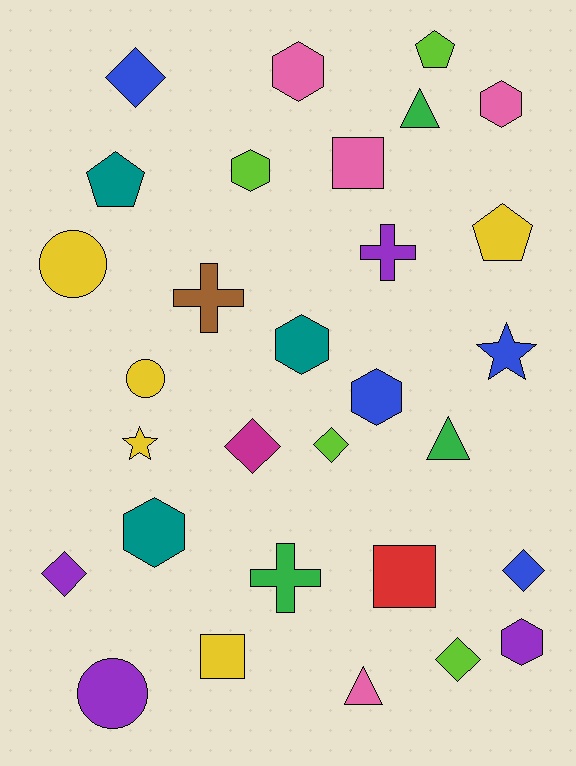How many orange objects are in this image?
There are no orange objects.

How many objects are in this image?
There are 30 objects.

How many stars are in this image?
There are 2 stars.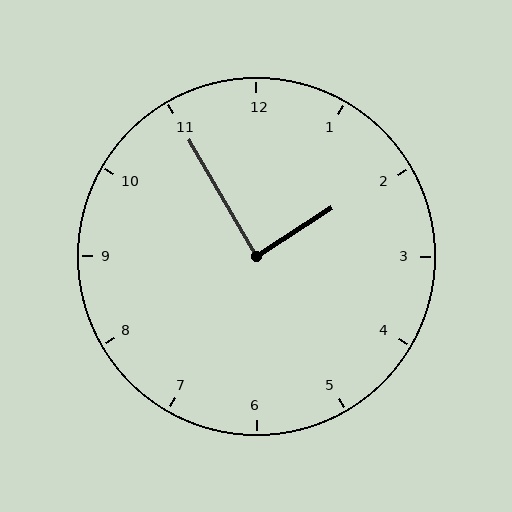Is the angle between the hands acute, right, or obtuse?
It is right.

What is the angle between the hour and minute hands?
Approximately 88 degrees.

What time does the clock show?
1:55.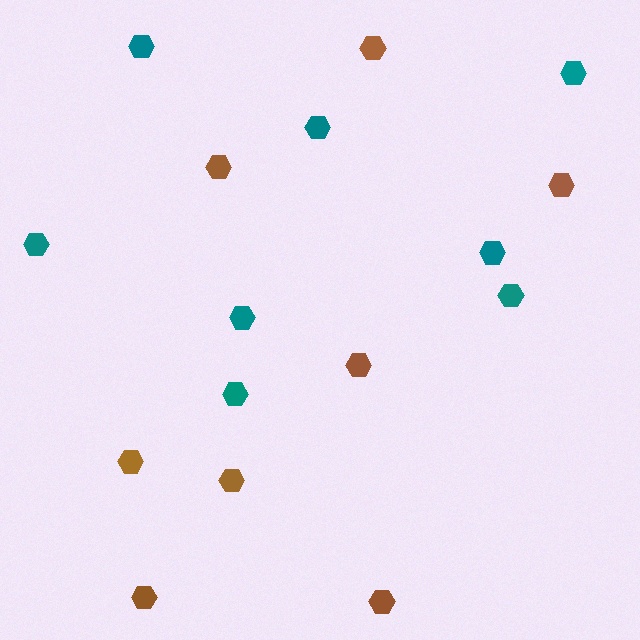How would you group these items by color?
There are 2 groups: one group of teal hexagons (8) and one group of brown hexagons (8).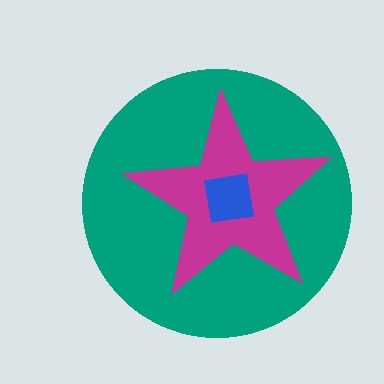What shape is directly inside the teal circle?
The magenta star.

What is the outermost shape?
The teal circle.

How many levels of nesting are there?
3.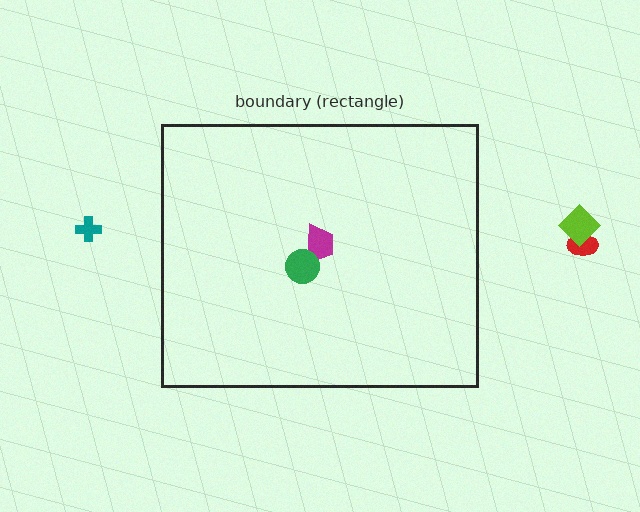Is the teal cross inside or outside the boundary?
Outside.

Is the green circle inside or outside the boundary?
Inside.